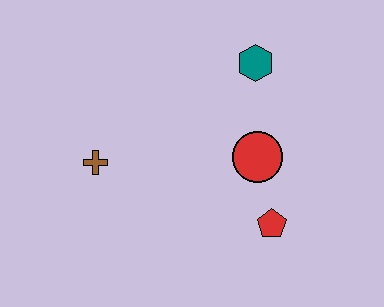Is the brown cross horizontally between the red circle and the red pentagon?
No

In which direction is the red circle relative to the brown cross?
The red circle is to the right of the brown cross.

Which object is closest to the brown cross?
The red circle is closest to the brown cross.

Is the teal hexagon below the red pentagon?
No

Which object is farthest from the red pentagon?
The brown cross is farthest from the red pentagon.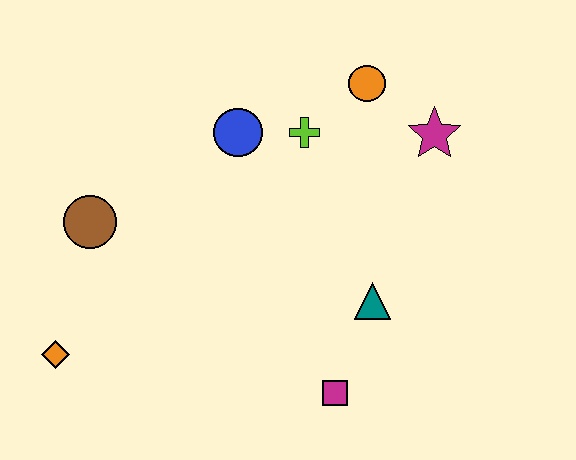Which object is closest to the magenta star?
The orange circle is closest to the magenta star.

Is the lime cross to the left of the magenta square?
Yes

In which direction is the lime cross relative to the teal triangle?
The lime cross is above the teal triangle.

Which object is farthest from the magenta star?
The orange diamond is farthest from the magenta star.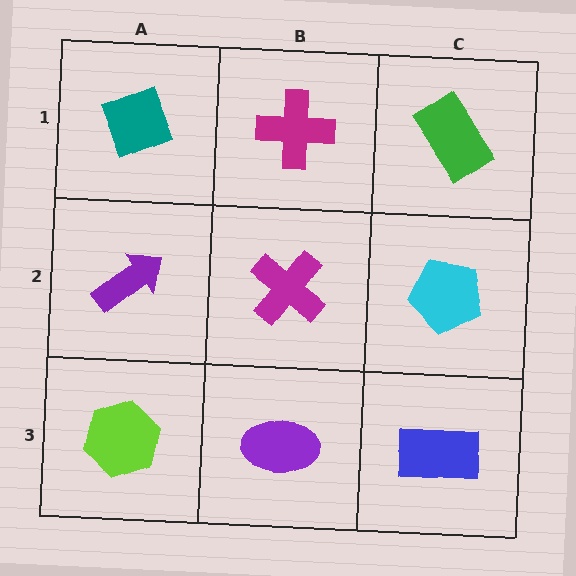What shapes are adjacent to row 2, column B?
A magenta cross (row 1, column B), a purple ellipse (row 3, column B), a purple arrow (row 2, column A), a cyan pentagon (row 2, column C).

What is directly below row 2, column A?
A lime hexagon.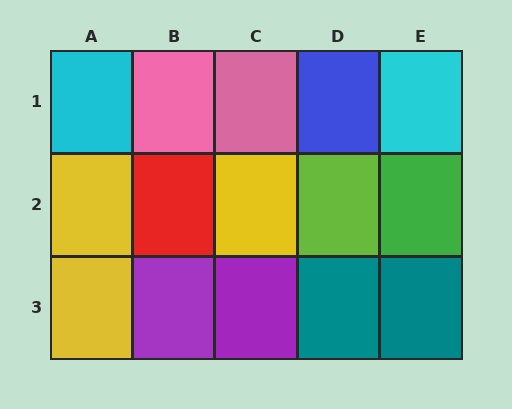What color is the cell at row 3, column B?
Purple.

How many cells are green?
1 cell is green.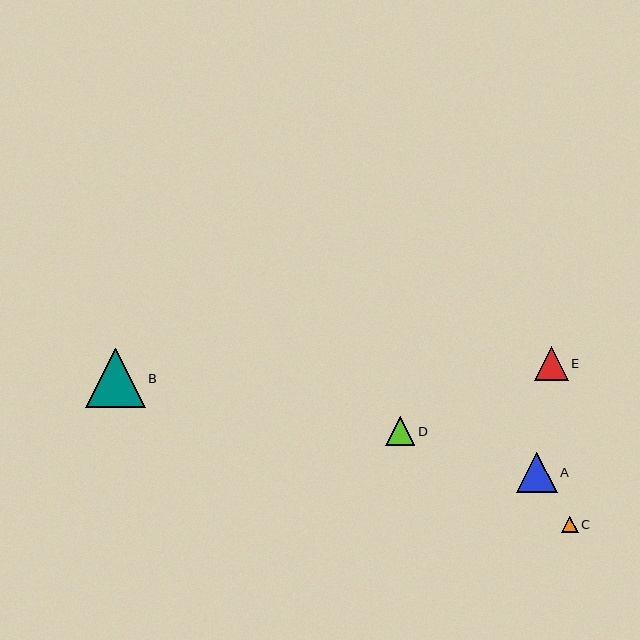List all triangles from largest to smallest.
From largest to smallest: B, A, E, D, C.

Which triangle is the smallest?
Triangle C is the smallest with a size of approximately 17 pixels.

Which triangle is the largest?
Triangle B is the largest with a size of approximately 60 pixels.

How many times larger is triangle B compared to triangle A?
Triangle B is approximately 1.5 times the size of triangle A.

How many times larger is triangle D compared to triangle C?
Triangle D is approximately 1.7 times the size of triangle C.